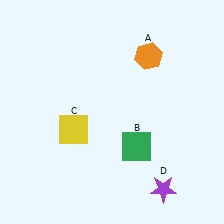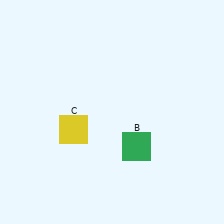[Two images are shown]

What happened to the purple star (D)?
The purple star (D) was removed in Image 2. It was in the bottom-right area of Image 1.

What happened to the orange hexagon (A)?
The orange hexagon (A) was removed in Image 2. It was in the top-right area of Image 1.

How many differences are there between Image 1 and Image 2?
There are 2 differences between the two images.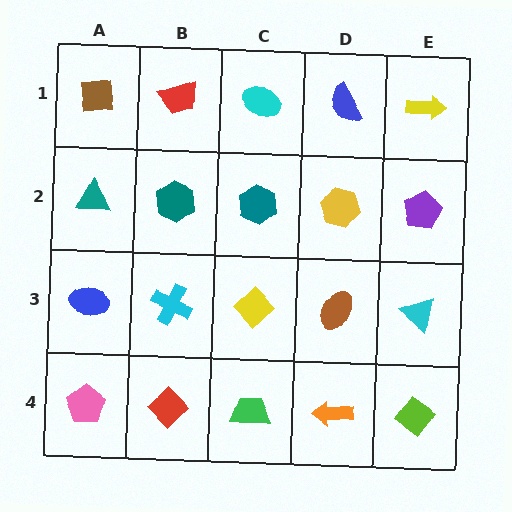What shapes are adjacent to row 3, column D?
A yellow hexagon (row 2, column D), an orange arrow (row 4, column D), a yellow diamond (row 3, column C), a cyan triangle (row 3, column E).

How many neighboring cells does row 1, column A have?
2.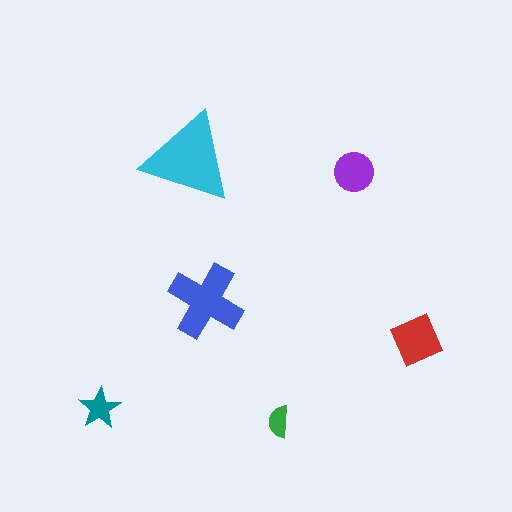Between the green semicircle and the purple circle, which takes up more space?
The purple circle.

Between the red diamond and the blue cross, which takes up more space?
The blue cross.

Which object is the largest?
The cyan triangle.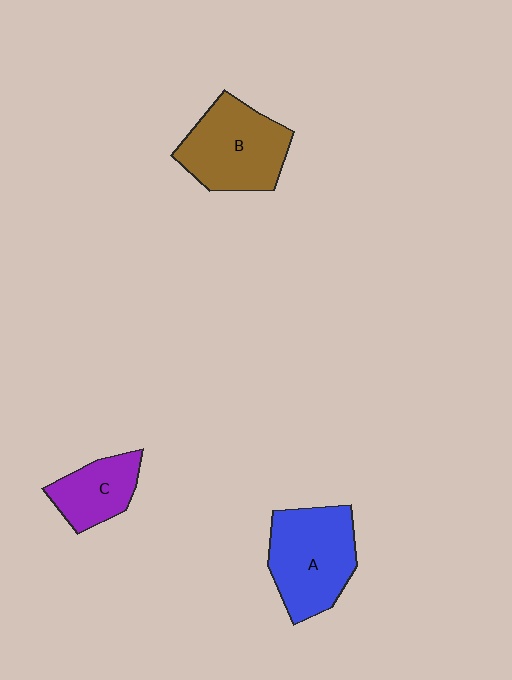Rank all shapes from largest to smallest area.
From largest to smallest: A (blue), B (brown), C (purple).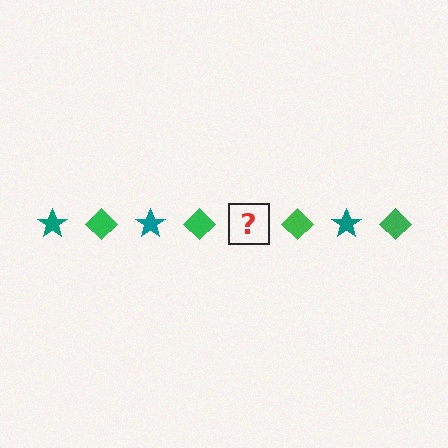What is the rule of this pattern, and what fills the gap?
The rule is that the pattern alternates between teal star and green diamond. The gap should be filled with a teal star.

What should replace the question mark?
The question mark should be replaced with a teal star.